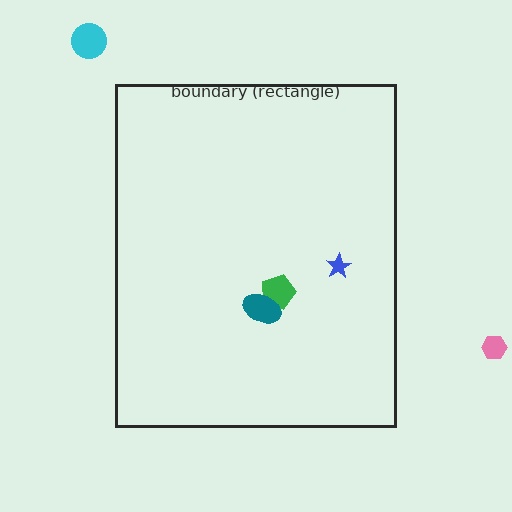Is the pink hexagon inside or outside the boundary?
Outside.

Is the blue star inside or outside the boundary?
Inside.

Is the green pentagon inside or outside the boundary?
Inside.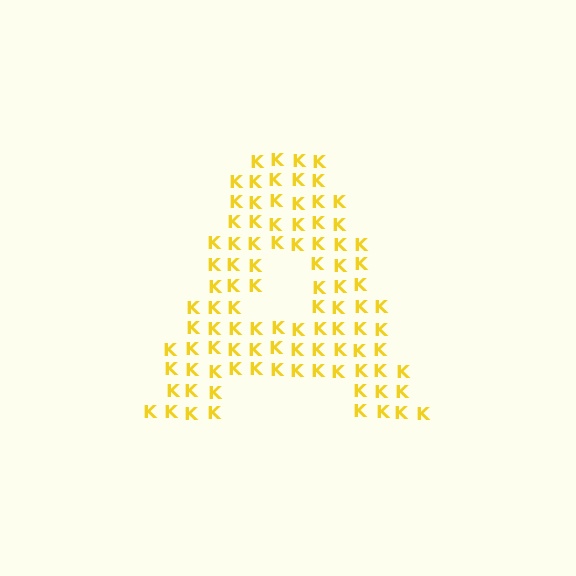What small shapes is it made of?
It is made of small letter K's.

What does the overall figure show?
The overall figure shows the letter A.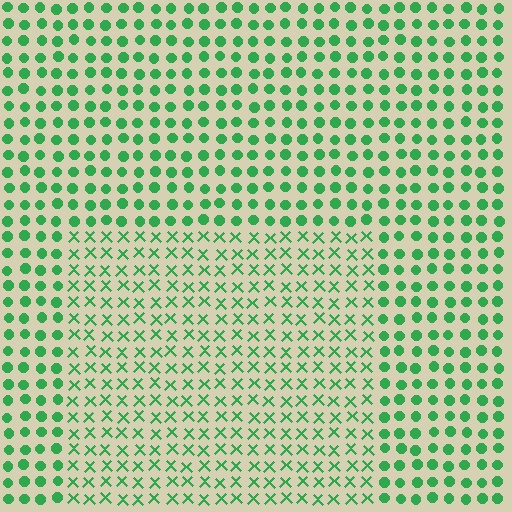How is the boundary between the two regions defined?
The boundary is defined by a change in element shape: X marks inside vs. circles outside. All elements share the same color and spacing.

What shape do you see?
I see a rectangle.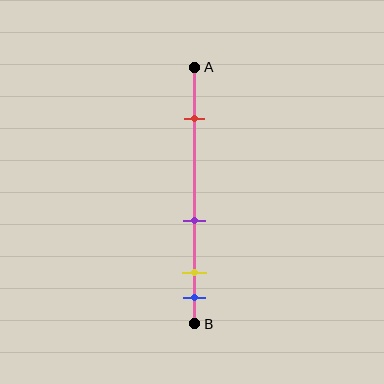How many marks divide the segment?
There are 4 marks dividing the segment.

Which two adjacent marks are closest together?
The yellow and blue marks are the closest adjacent pair.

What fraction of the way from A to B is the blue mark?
The blue mark is approximately 90% (0.9) of the way from A to B.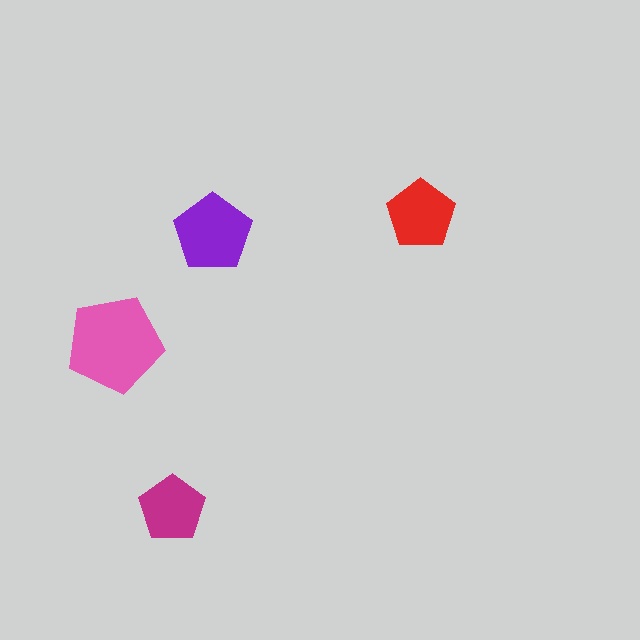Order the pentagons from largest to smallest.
the pink one, the purple one, the red one, the magenta one.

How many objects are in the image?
There are 4 objects in the image.